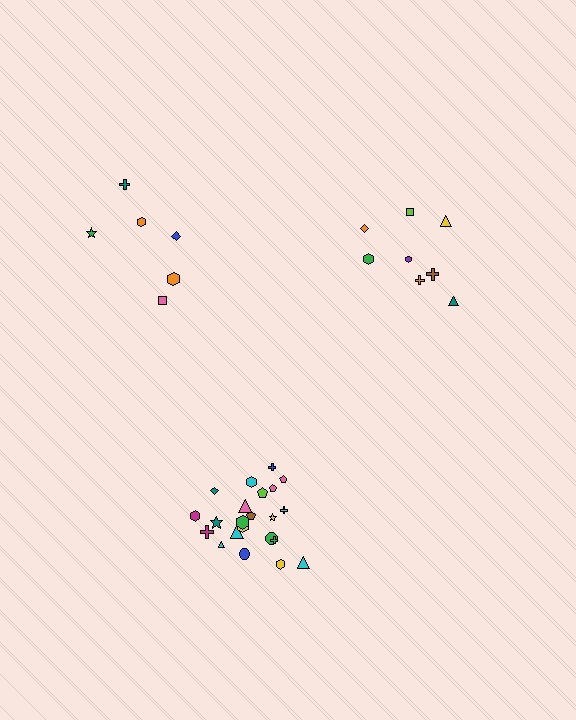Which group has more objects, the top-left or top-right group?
The top-right group.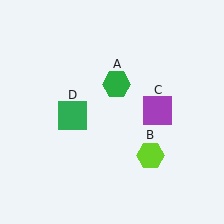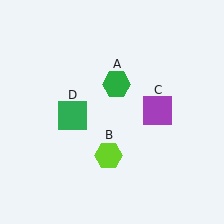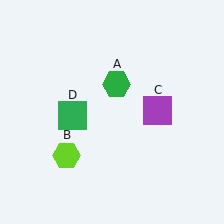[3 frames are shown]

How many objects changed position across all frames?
1 object changed position: lime hexagon (object B).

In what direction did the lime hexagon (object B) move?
The lime hexagon (object B) moved left.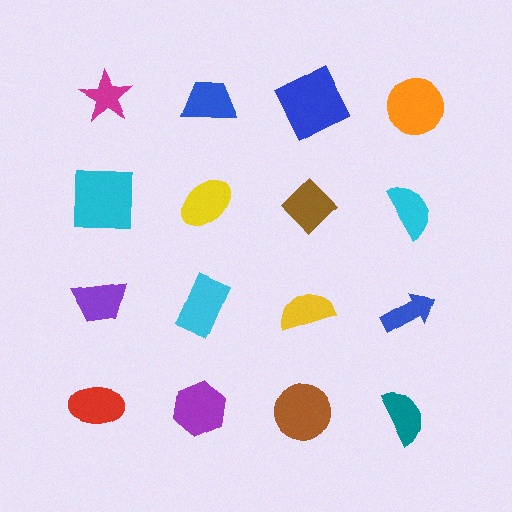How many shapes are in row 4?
4 shapes.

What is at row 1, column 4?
An orange circle.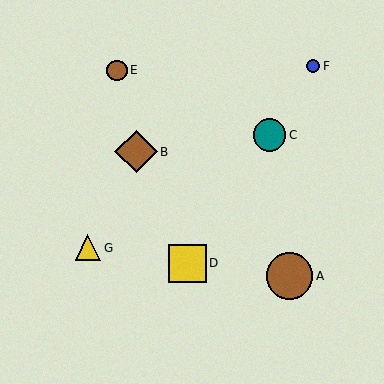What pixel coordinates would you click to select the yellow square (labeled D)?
Click at (187, 263) to select the yellow square D.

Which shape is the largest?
The brown circle (labeled A) is the largest.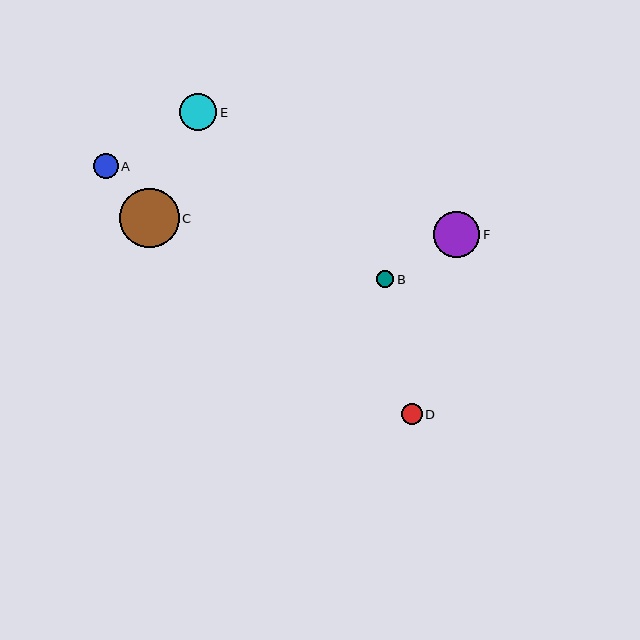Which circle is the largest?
Circle C is the largest with a size of approximately 59 pixels.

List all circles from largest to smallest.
From largest to smallest: C, F, E, A, D, B.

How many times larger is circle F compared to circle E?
Circle F is approximately 1.2 times the size of circle E.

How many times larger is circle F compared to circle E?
Circle F is approximately 1.2 times the size of circle E.